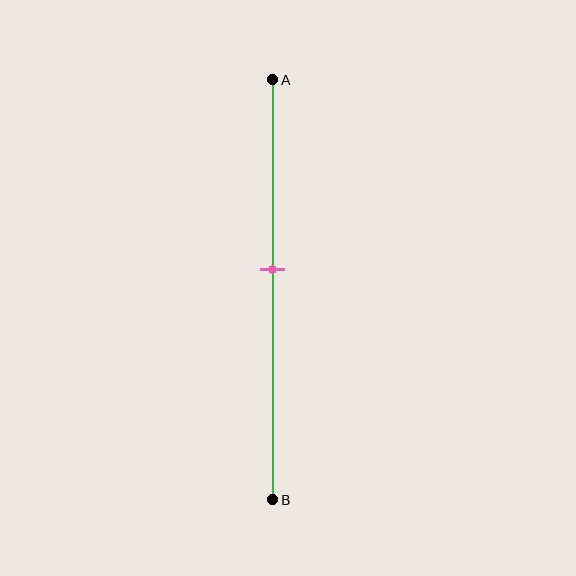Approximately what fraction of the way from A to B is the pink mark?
The pink mark is approximately 45% of the way from A to B.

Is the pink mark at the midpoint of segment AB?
No, the mark is at about 45% from A, not at the 50% midpoint.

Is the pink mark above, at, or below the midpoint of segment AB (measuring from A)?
The pink mark is above the midpoint of segment AB.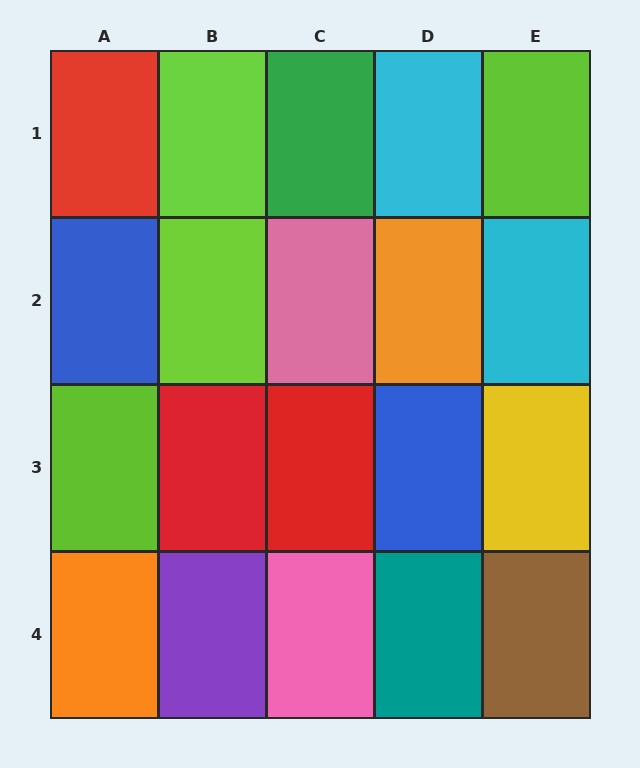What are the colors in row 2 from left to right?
Blue, lime, pink, orange, cyan.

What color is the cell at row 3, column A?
Lime.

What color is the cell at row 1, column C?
Green.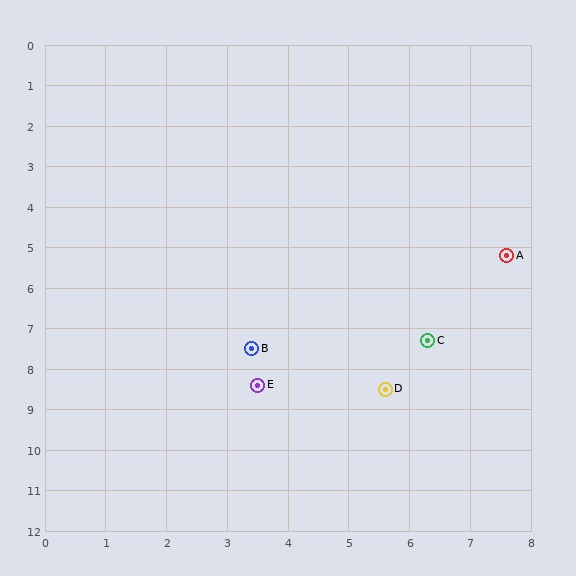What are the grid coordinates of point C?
Point C is at approximately (6.3, 7.3).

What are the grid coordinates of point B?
Point B is at approximately (3.4, 7.5).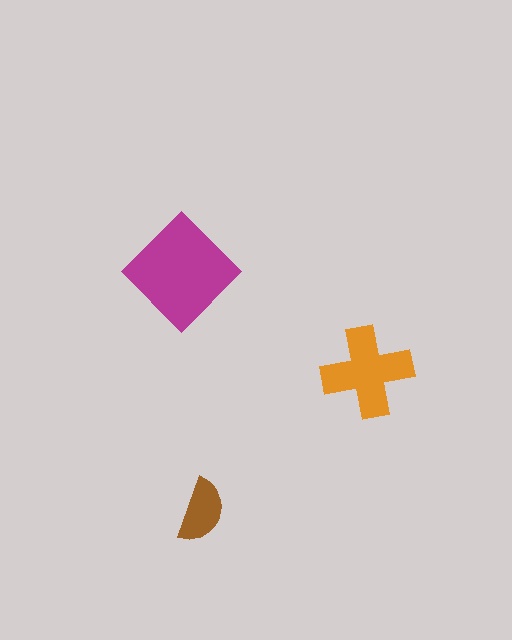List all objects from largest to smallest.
The magenta diamond, the orange cross, the brown semicircle.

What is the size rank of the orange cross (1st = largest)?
2nd.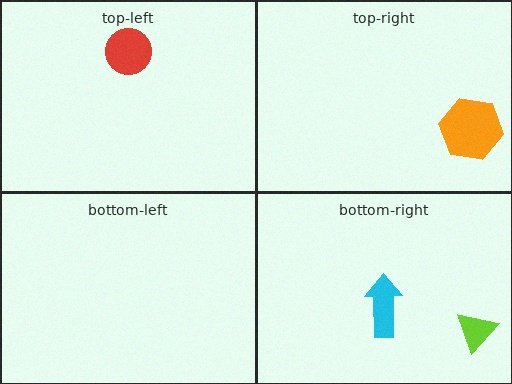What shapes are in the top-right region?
The orange hexagon.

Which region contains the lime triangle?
The bottom-right region.